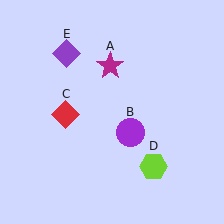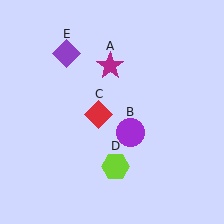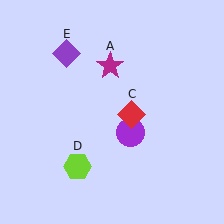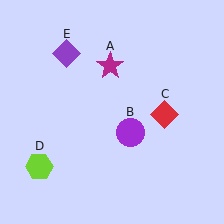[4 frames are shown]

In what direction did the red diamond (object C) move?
The red diamond (object C) moved right.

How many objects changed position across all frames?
2 objects changed position: red diamond (object C), lime hexagon (object D).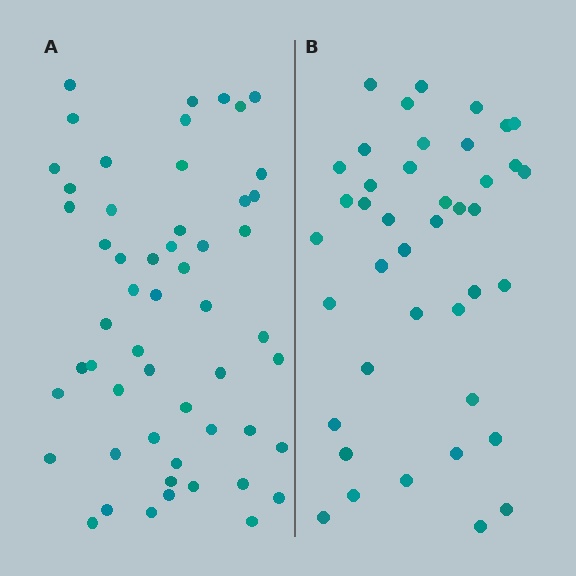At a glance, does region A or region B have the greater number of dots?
Region A (the left region) has more dots.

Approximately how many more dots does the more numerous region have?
Region A has approximately 15 more dots than region B.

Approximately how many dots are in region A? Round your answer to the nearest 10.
About 50 dots. (The exact count is 54, which rounds to 50.)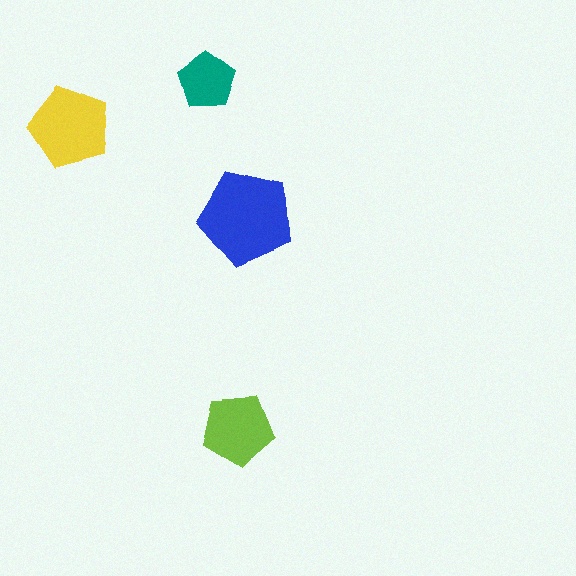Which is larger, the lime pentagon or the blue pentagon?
The blue one.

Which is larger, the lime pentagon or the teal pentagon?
The lime one.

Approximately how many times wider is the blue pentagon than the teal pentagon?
About 1.5 times wider.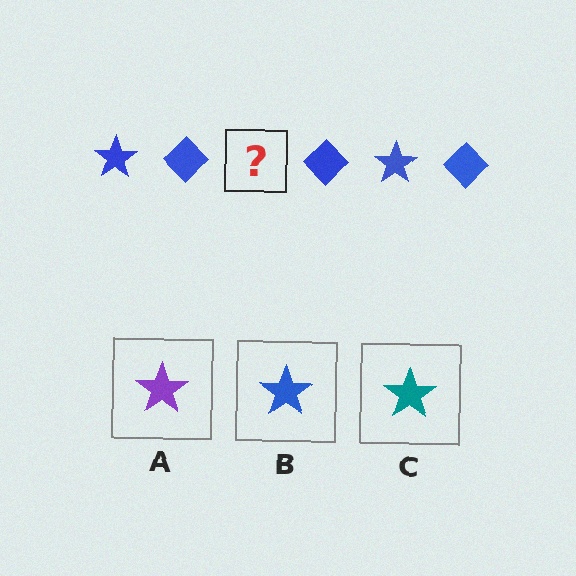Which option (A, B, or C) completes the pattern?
B.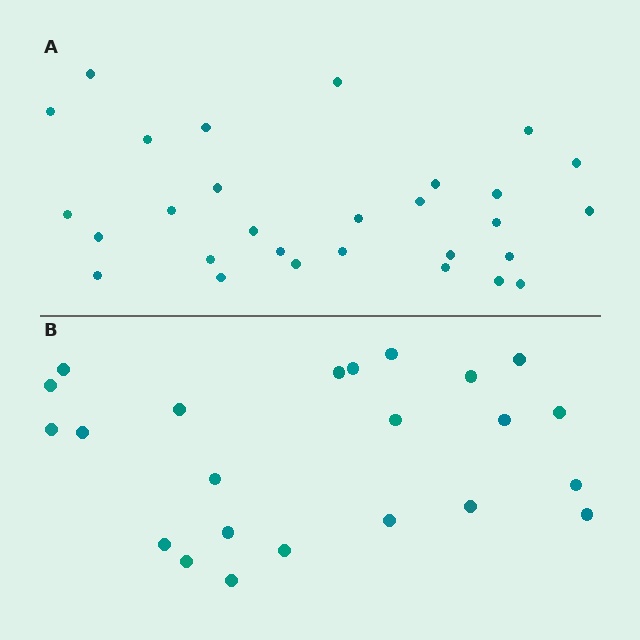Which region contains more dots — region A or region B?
Region A (the top region) has more dots.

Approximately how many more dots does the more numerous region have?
Region A has about 6 more dots than region B.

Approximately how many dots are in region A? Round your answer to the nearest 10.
About 30 dots. (The exact count is 29, which rounds to 30.)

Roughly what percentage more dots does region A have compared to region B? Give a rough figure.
About 25% more.